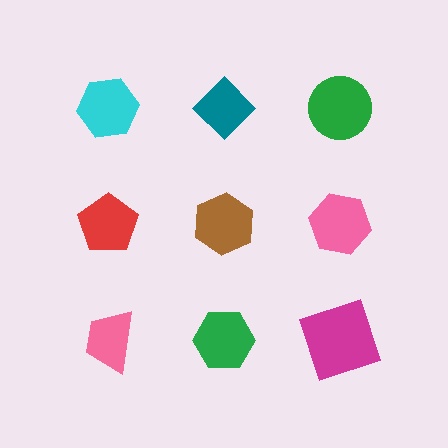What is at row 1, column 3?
A green circle.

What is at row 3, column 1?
A pink trapezoid.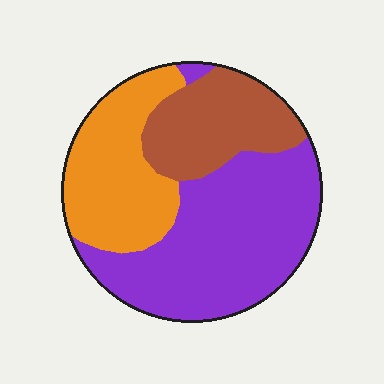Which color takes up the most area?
Purple, at roughly 50%.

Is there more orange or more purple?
Purple.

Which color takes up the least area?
Brown, at roughly 25%.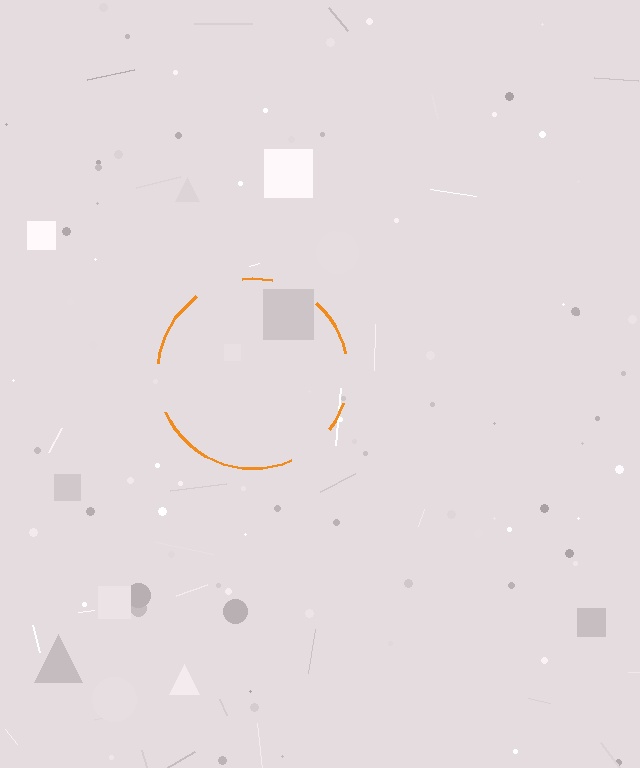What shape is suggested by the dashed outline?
The dashed outline suggests a circle.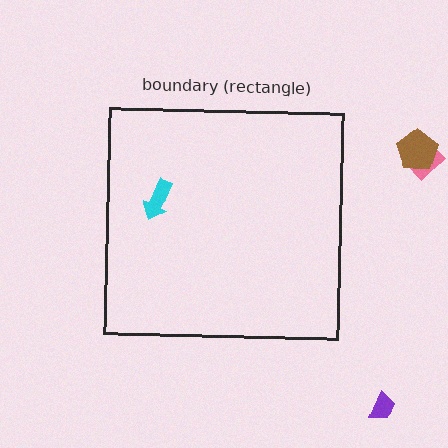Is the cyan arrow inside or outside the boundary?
Inside.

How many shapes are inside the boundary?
1 inside, 3 outside.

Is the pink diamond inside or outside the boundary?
Outside.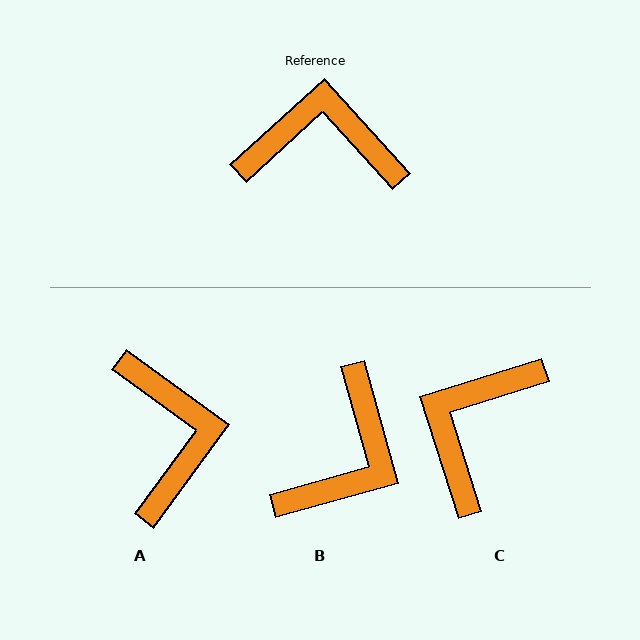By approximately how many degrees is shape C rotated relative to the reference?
Approximately 65 degrees counter-clockwise.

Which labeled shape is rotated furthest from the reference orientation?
B, about 117 degrees away.